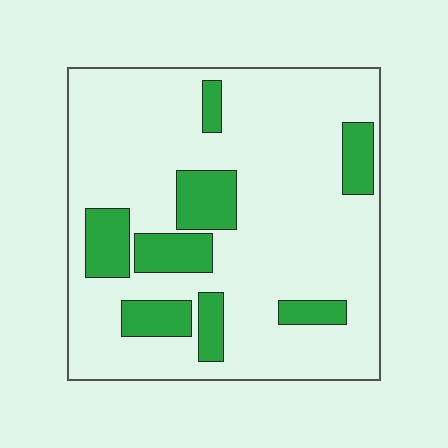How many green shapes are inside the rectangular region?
8.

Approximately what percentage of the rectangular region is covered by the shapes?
Approximately 20%.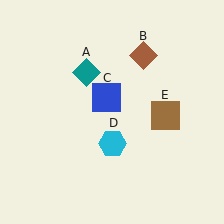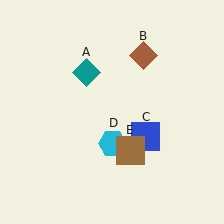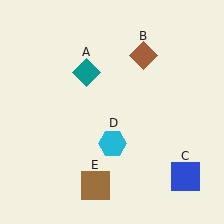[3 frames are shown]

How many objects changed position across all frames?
2 objects changed position: blue square (object C), brown square (object E).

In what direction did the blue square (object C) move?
The blue square (object C) moved down and to the right.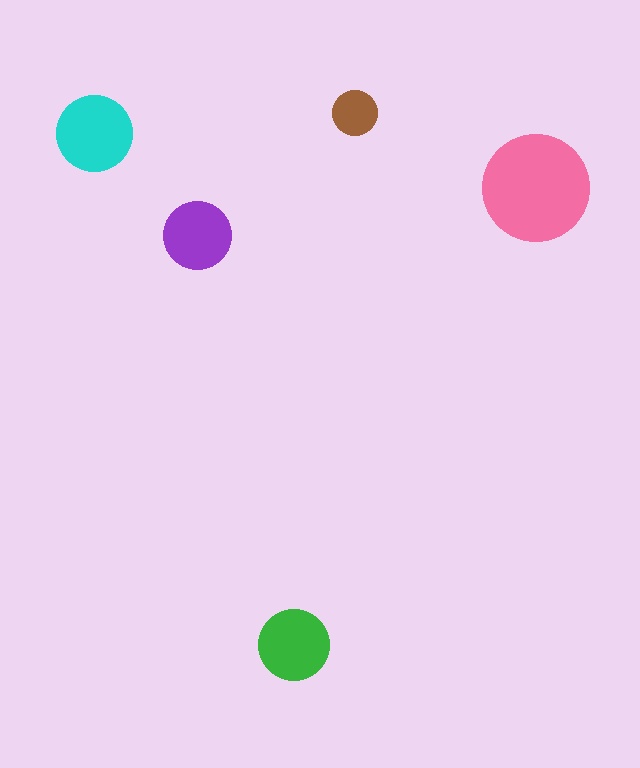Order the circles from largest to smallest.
the pink one, the cyan one, the green one, the purple one, the brown one.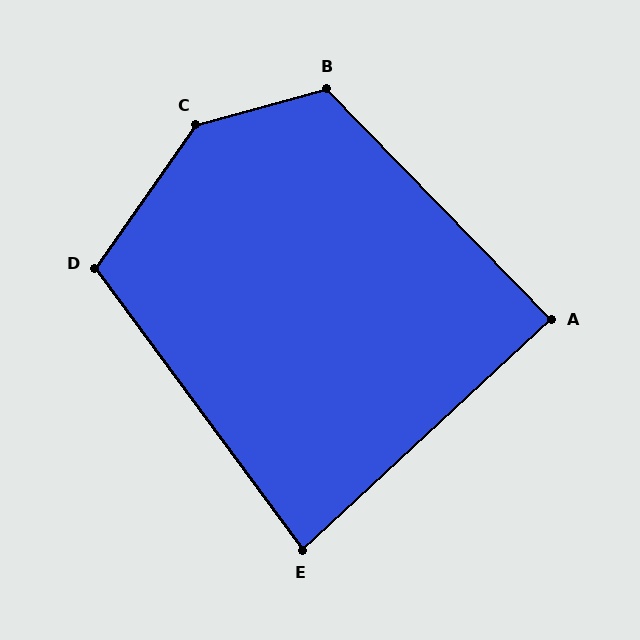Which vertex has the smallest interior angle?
E, at approximately 84 degrees.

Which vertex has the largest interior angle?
C, at approximately 141 degrees.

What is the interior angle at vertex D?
Approximately 108 degrees (obtuse).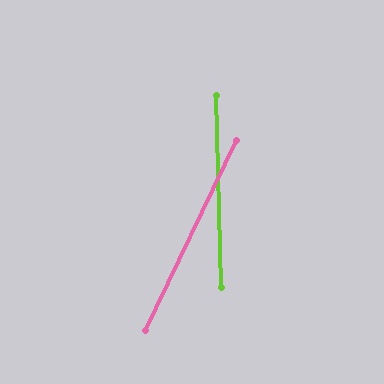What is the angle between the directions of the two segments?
Approximately 27 degrees.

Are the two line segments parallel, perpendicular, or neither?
Neither parallel nor perpendicular — they differ by about 27°.